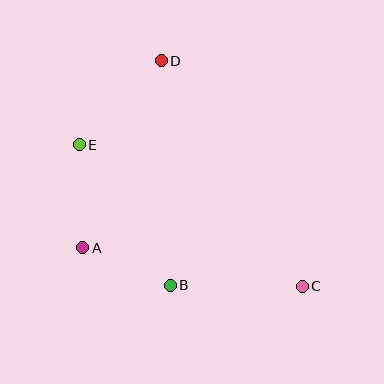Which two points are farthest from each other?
Points C and D are farthest from each other.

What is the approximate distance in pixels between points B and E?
The distance between B and E is approximately 167 pixels.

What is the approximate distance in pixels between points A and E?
The distance between A and E is approximately 103 pixels.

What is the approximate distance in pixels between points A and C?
The distance between A and C is approximately 223 pixels.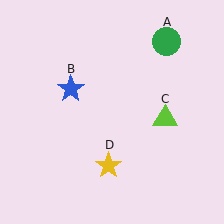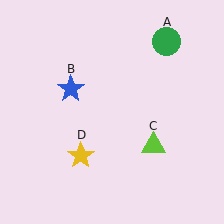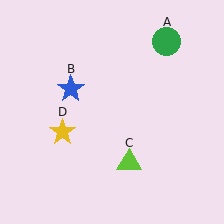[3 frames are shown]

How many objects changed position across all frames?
2 objects changed position: lime triangle (object C), yellow star (object D).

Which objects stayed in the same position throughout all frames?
Green circle (object A) and blue star (object B) remained stationary.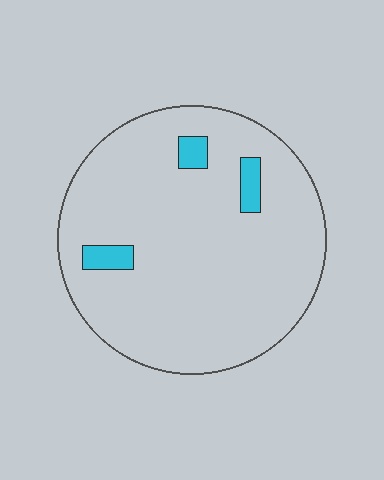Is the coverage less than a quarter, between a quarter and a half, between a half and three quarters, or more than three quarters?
Less than a quarter.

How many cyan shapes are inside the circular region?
3.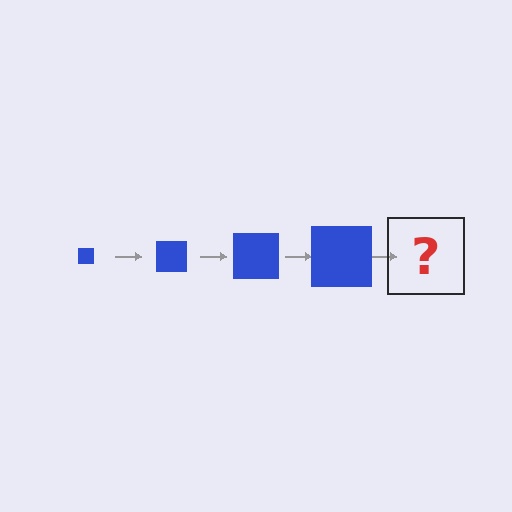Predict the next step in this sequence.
The next step is a blue square, larger than the previous one.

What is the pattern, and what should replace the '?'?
The pattern is that the square gets progressively larger each step. The '?' should be a blue square, larger than the previous one.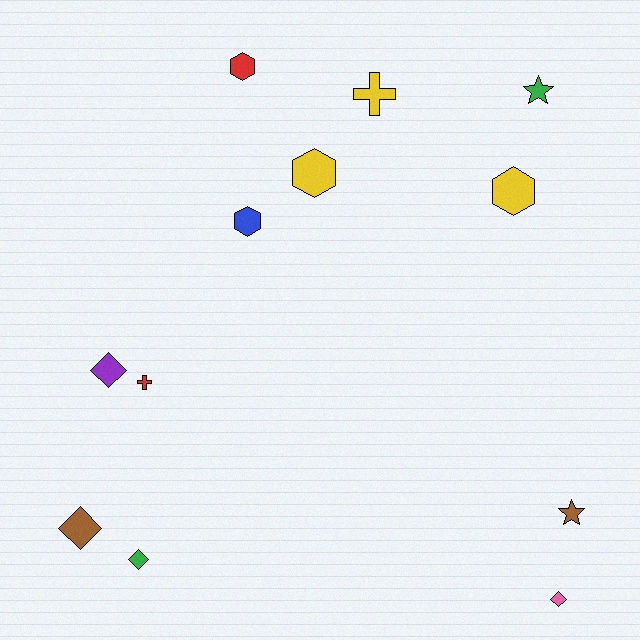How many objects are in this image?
There are 12 objects.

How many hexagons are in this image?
There are 4 hexagons.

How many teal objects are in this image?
There are no teal objects.